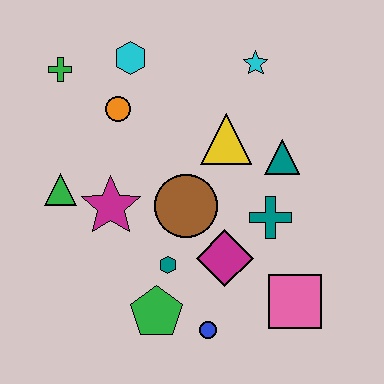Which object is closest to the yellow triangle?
The teal triangle is closest to the yellow triangle.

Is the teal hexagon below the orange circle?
Yes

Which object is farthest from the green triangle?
The pink square is farthest from the green triangle.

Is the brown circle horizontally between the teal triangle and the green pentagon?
Yes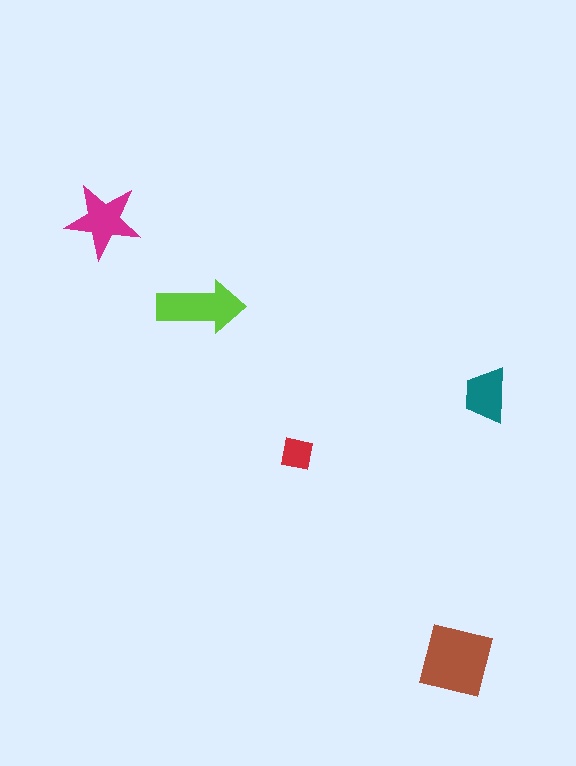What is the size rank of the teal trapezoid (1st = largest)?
4th.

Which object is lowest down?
The brown square is bottommost.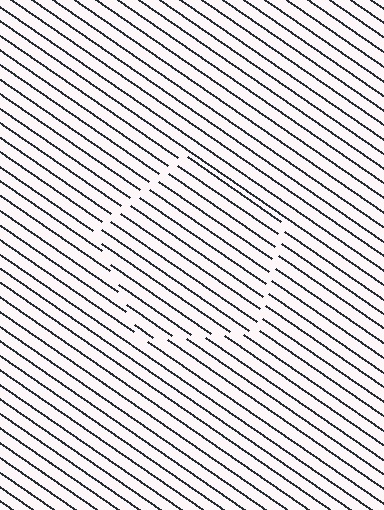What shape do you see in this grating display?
An illusory pentagon. The interior of the shape contains the same grating, shifted by half a period — the contour is defined by the phase discontinuity where line-ends from the inner and outer gratings abut.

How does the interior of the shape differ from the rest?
The interior of the shape contains the same grating, shifted by half a period — the contour is defined by the phase discontinuity where line-ends from the inner and outer gratings abut.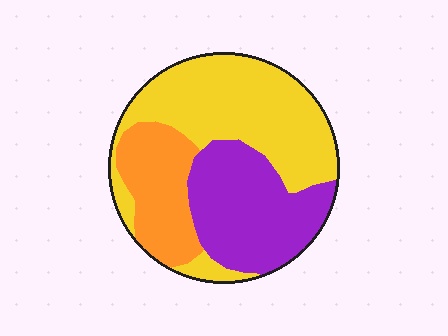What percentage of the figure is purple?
Purple covers 32% of the figure.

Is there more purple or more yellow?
Yellow.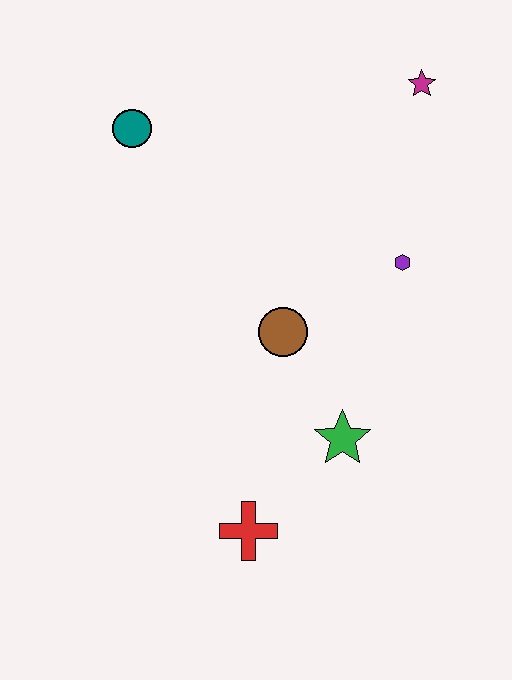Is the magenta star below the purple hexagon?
No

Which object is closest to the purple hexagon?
The brown circle is closest to the purple hexagon.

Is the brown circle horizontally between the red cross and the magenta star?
Yes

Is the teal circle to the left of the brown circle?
Yes